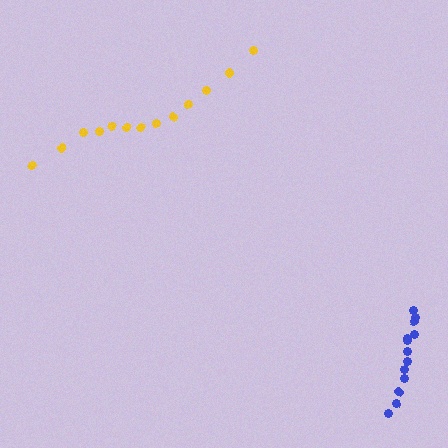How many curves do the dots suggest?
There are 2 distinct paths.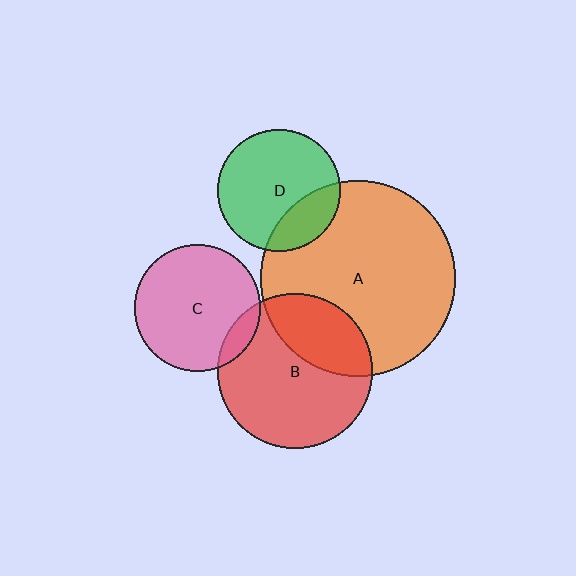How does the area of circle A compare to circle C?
Approximately 2.4 times.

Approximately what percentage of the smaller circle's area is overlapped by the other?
Approximately 30%.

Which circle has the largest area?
Circle A (orange).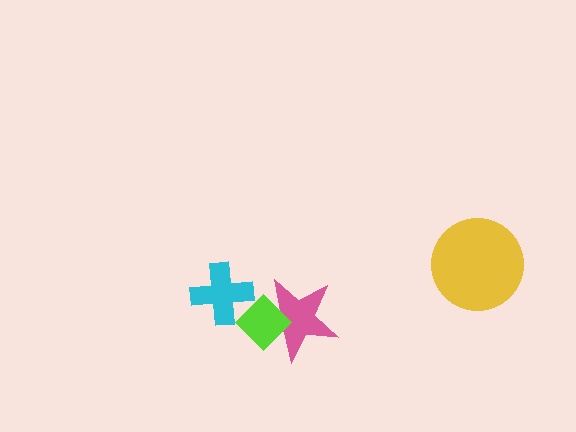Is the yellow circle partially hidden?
No, no other shape covers it.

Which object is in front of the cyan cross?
The lime diamond is in front of the cyan cross.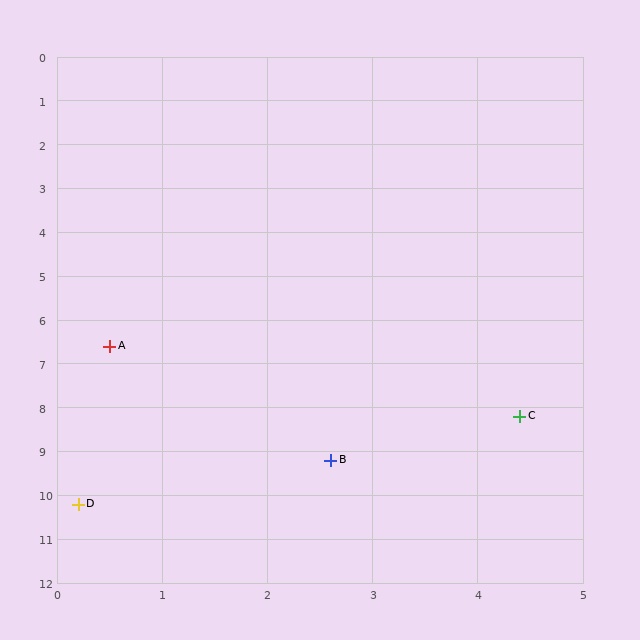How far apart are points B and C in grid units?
Points B and C are about 2.1 grid units apart.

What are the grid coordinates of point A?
Point A is at approximately (0.5, 6.6).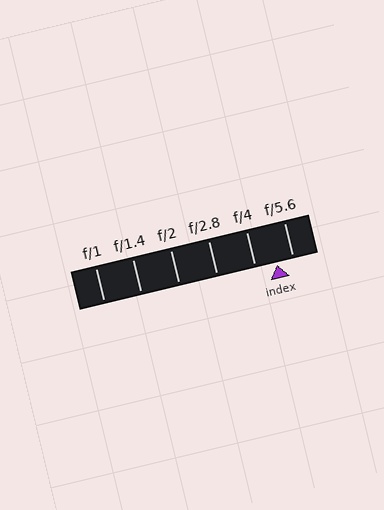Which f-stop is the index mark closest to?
The index mark is closest to f/5.6.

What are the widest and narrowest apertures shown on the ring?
The widest aperture shown is f/1 and the narrowest is f/5.6.